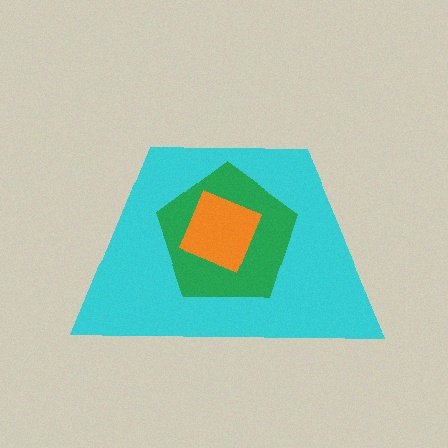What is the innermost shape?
The orange diamond.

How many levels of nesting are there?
3.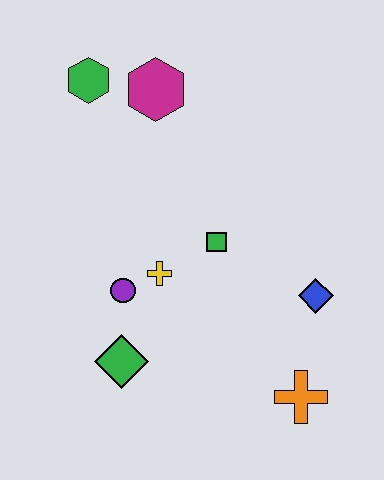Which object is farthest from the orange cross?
The green hexagon is farthest from the orange cross.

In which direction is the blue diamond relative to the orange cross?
The blue diamond is above the orange cross.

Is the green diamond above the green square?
No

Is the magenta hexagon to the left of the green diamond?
No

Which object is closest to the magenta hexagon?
The green hexagon is closest to the magenta hexagon.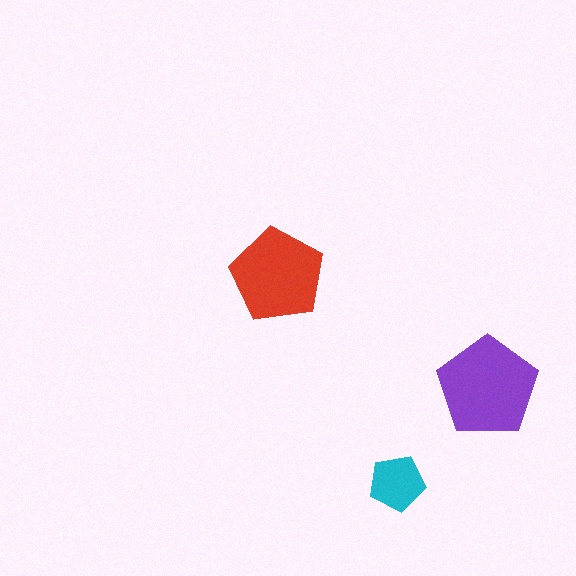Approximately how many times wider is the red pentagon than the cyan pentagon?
About 1.5 times wider.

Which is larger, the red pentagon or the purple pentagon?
The purple one.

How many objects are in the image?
There are 3 objects in the image.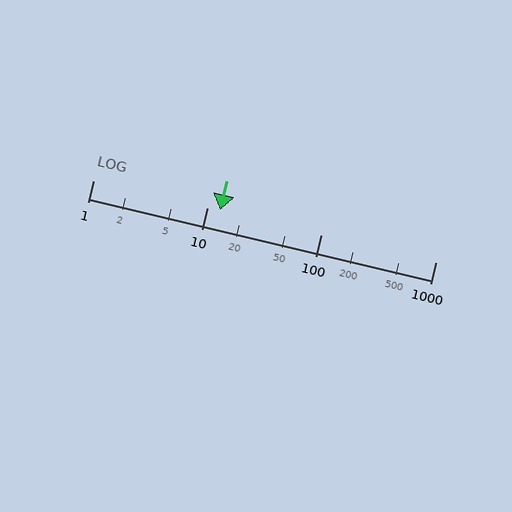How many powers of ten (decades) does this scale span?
The scale spans 3 decades, from 1 to 1000.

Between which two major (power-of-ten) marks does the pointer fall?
The pointer is between 10 and 100.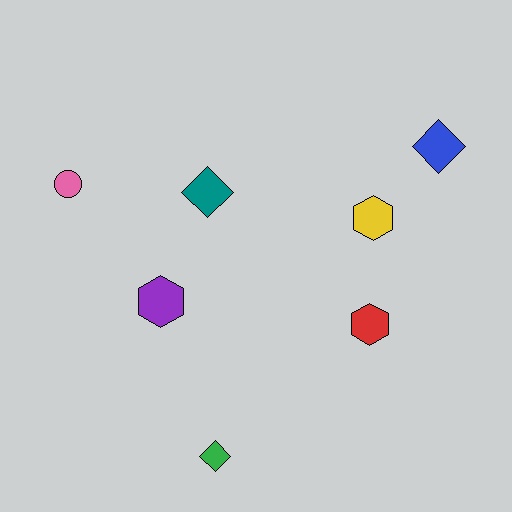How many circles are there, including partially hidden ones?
There is 1 circle.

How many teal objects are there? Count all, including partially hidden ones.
There is 1 teal object.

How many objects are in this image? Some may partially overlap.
There are 7 objects.